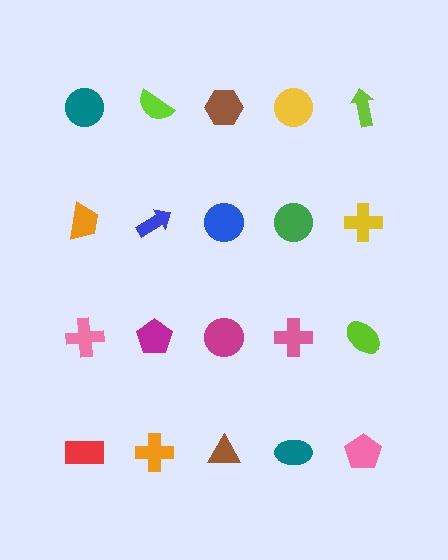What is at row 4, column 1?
A red rectangle.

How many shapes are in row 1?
5 shapes.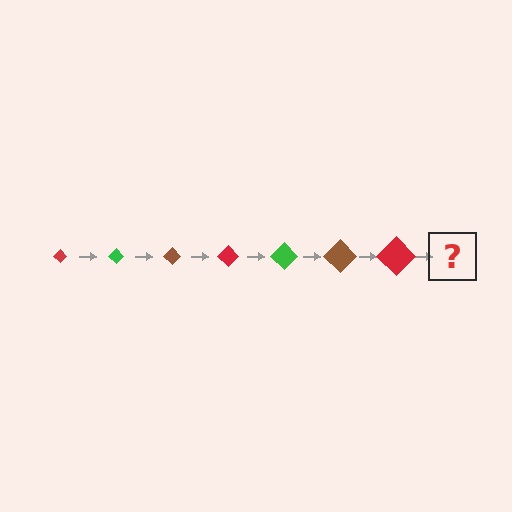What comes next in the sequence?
The next element should be a green diamond, larger than the previous one.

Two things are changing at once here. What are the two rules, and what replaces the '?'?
The two rules are that the diamond grows larger each step and the color cycles through red, green, and brown. The '?' should be a green diamond, larger than the previous one.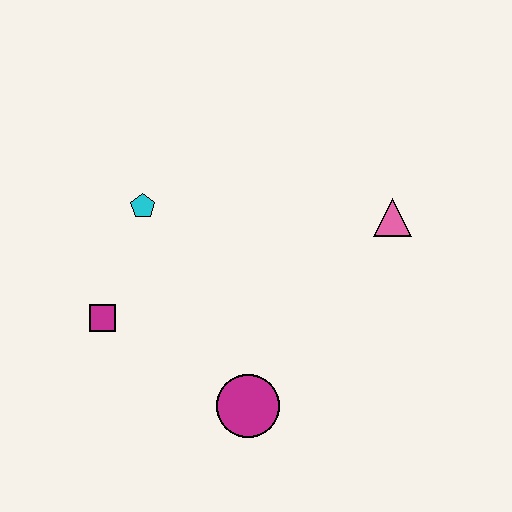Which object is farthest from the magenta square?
The pink triangle is farthest from the magenta square.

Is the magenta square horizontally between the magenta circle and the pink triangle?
No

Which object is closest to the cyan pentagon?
The magenta square is closest to the cyan pentagon.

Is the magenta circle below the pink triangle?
Yes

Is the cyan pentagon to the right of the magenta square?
Yes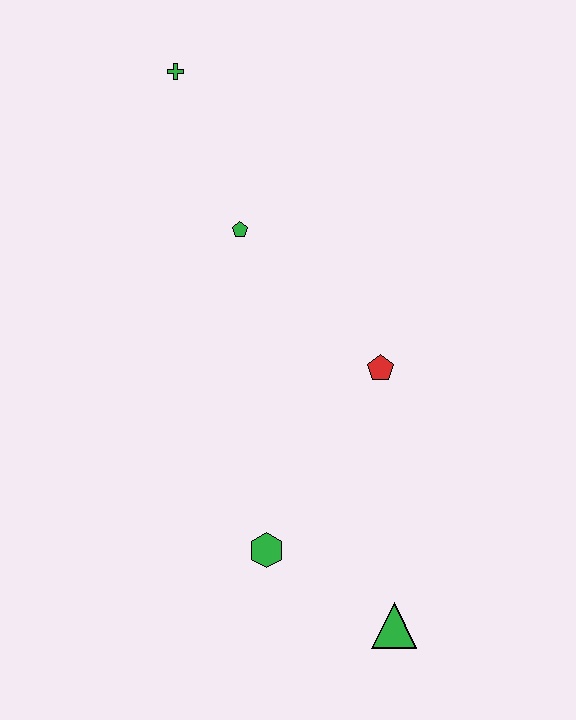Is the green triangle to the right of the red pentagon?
Yes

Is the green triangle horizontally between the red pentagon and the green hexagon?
No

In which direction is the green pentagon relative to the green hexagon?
The green pentagon is above the green hexagon.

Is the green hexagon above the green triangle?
Yes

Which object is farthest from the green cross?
The green triangle is farthest from the green cross.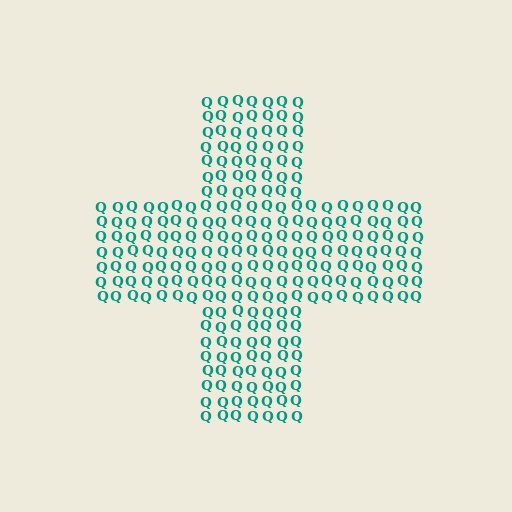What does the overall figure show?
The overall figure shows a cross.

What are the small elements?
The small elements are letter Q's.